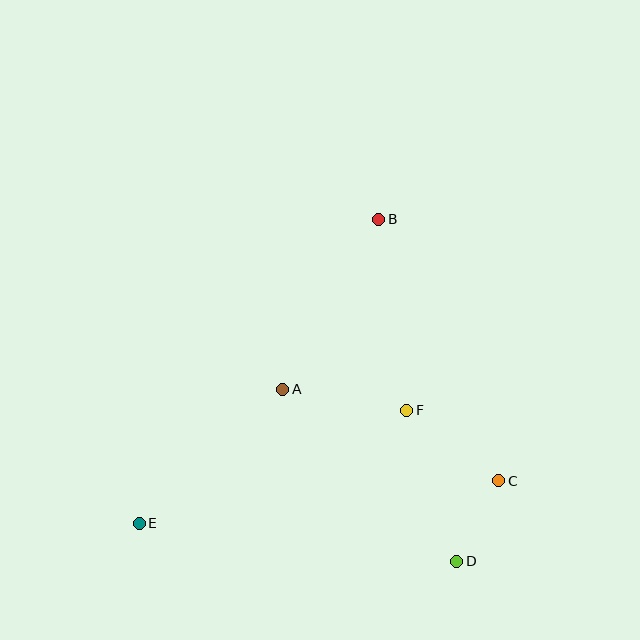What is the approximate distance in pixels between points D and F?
The distance between D and F is approximately 159 pixels.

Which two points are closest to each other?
Points C and D are closest to each other.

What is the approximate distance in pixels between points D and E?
The distance between D and E is approximately 320 pixels.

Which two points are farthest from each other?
Points B and E are farthest from each other.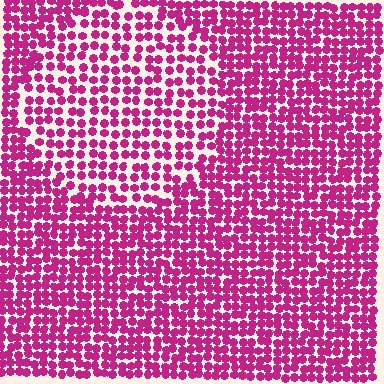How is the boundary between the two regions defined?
The boundary is defined by a change in element density (approximately 1.6x ratio). All elements are the same color, size, and shape.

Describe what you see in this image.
The image contains small magenta elements arranged at two different densities. A circle-shaped region is visible where the elements are less densely packed than the surrounding area.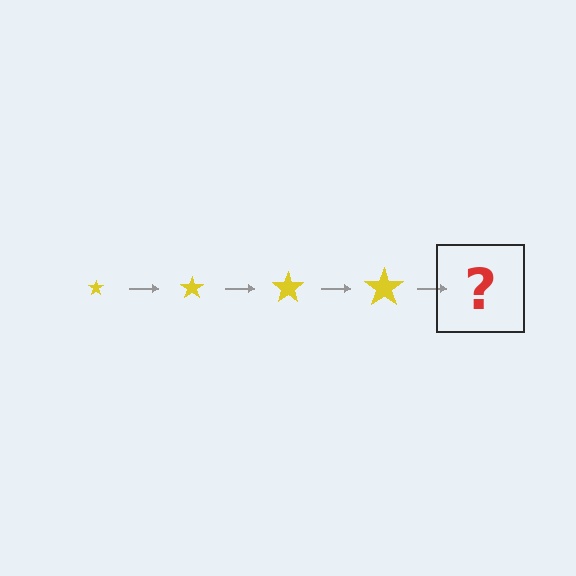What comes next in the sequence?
The next element should be a yellow star, larger than the previous one.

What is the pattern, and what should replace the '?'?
The pattern is that the star gets progressively larger each step. The '?' should be a yellow star, larger than the previous one.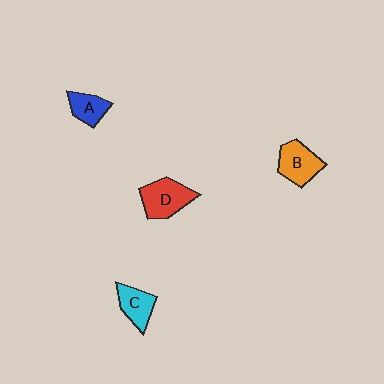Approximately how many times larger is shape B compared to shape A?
Approximately 1.5 times.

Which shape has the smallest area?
Shape A (blue).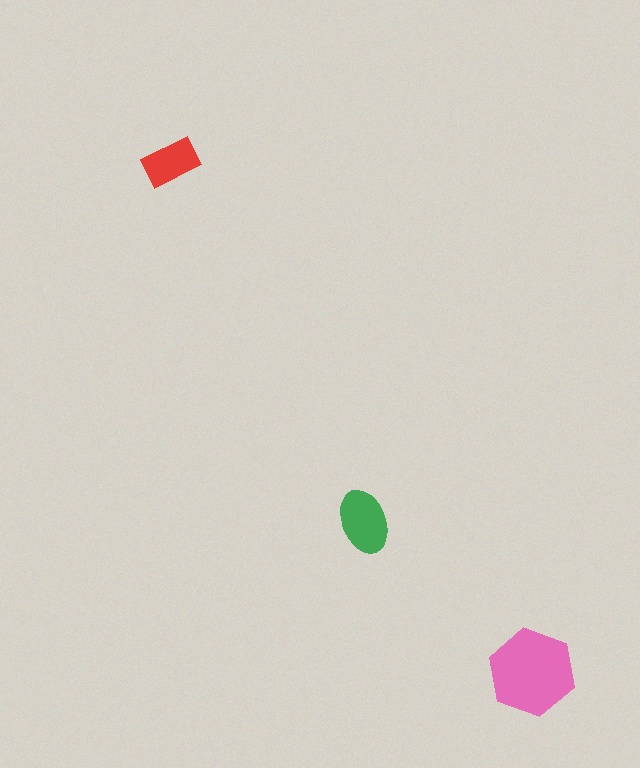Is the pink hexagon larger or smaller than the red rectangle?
Larger.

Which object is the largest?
The pink hexagon.